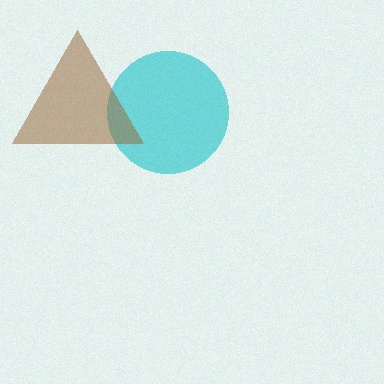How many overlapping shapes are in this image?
There are 2 overlapping shapes in the image.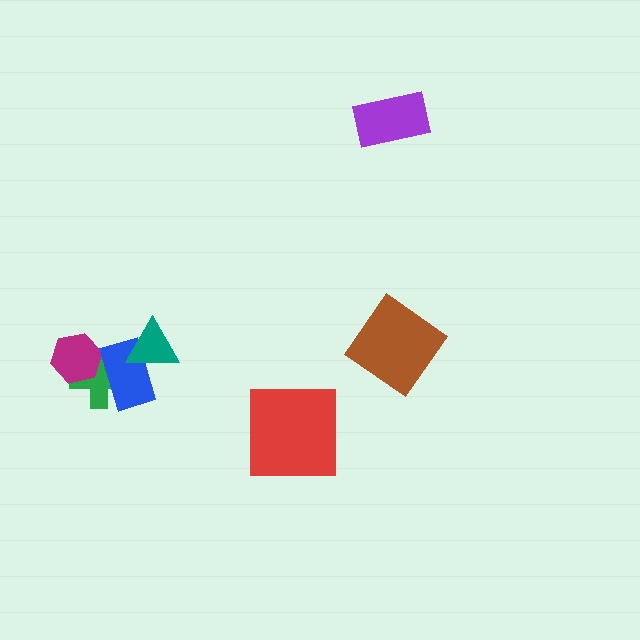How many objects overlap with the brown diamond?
0 objects overlap with the brown diamond.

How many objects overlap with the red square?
0 objects overlap with the red square.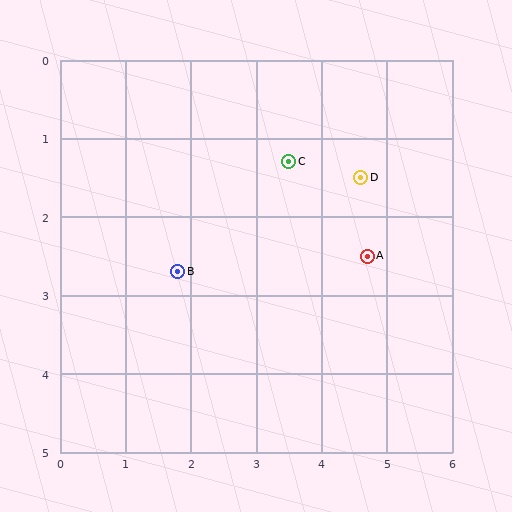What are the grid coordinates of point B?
Point B is at approximately (1.8, 2.7).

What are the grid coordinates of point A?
Point A is at approximately (4.7, 2.5).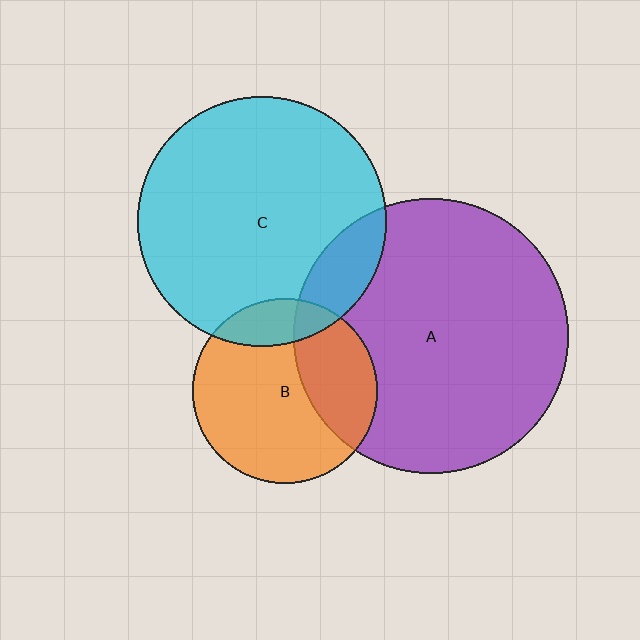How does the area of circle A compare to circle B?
Approximately 2.2 times.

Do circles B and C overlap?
Yes.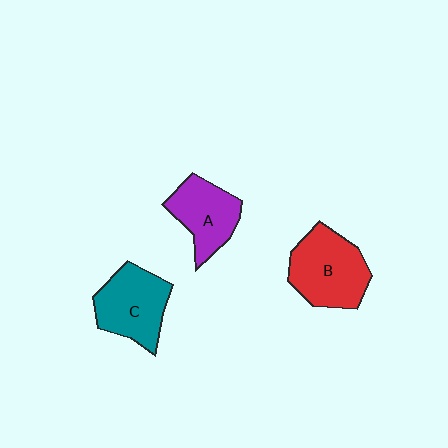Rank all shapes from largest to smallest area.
From largest to smallest: B (red), C (teal), A (purple).